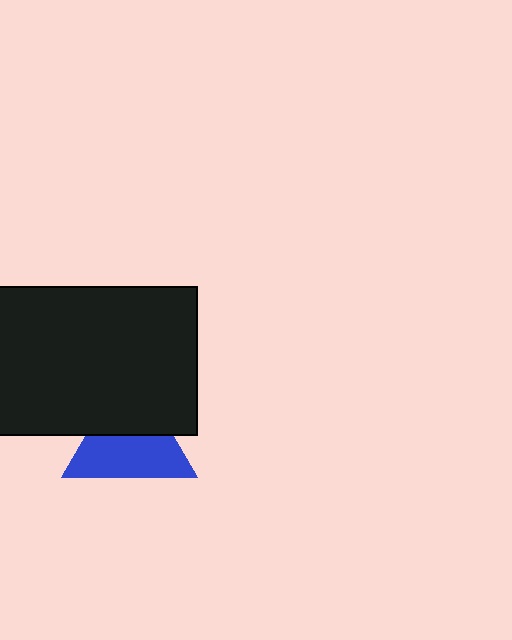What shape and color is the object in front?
The object in front is a black rectangle.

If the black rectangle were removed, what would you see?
You would see the complete blue triangle.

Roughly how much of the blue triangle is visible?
About half of it is visible (roughly 59%).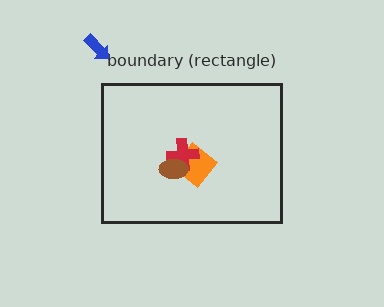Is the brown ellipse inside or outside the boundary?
Inside.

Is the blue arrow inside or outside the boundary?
Outside.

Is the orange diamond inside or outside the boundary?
Inside.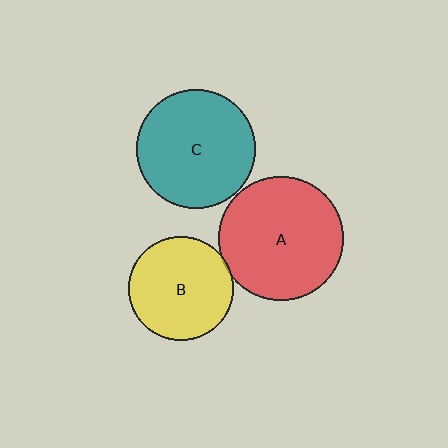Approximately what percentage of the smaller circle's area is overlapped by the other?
Approximately 5%.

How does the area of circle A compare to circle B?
Approximately 1.4 times.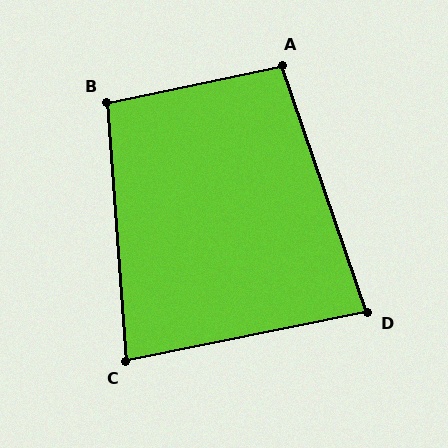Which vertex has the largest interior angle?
B, at approximately 98 degrees.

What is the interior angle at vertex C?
Approximately 83 degrees (acute).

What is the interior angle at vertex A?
Approximately 97 degrees (obtuse).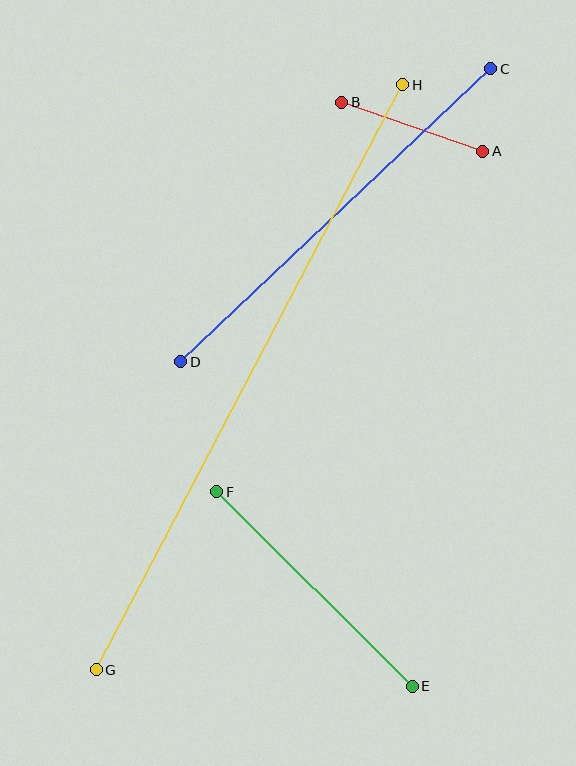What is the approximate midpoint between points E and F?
The midpoint is at approximately (314, 589) pixels.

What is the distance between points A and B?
The distance is approximately 150 pixels.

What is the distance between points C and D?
The distance is approximately 427 pixels.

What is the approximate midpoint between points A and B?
The midpoint is at approximately (412, 127) pixels.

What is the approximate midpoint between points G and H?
The midpoint is at approximately (250, 377) pixels.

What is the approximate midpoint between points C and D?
The midpoint is at approximately (336, 215) pixels.